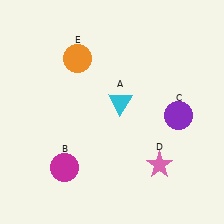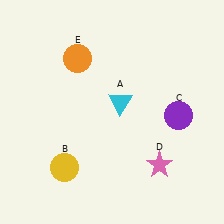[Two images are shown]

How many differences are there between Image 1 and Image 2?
There is 1 difference between the two images.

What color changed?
The circle (B) changed from magenta in Image 1 to yellow in Image 2.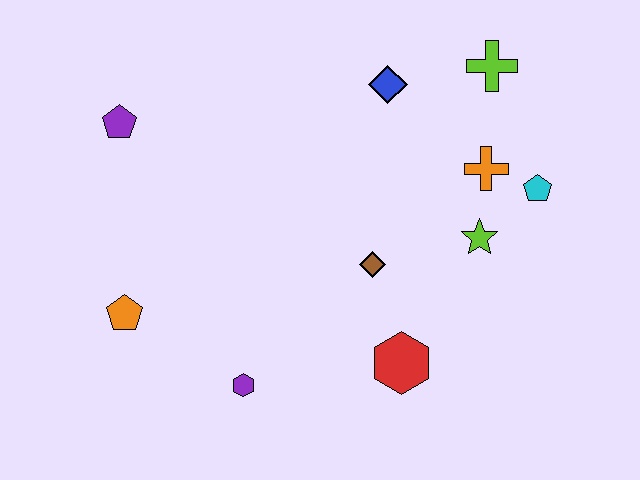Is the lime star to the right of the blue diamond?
Yes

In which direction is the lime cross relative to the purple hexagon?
The lime cross is above the purple hexagon.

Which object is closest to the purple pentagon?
The orange pentagon is closest to the purple pentagon.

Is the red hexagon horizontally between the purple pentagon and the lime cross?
Yes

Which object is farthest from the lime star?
The purple pentagon is farthest from the lime star.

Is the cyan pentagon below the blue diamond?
Yes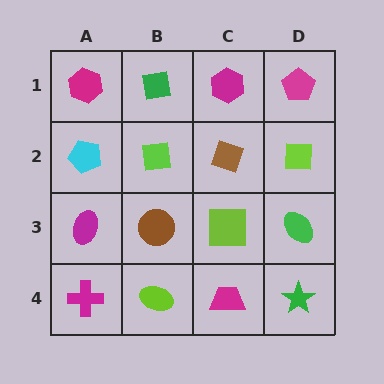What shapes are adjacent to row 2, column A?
A magenta hexagon (row 1, column A), a magenta ellipse (row 3, column A), a lime square (row 2, column B).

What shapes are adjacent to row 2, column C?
A magenta hexagon (row 1, column C), a lime square (row 3, column C), a lime square (row 2, column B), a lime square (row 2, column D).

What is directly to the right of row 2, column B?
A brown diamond.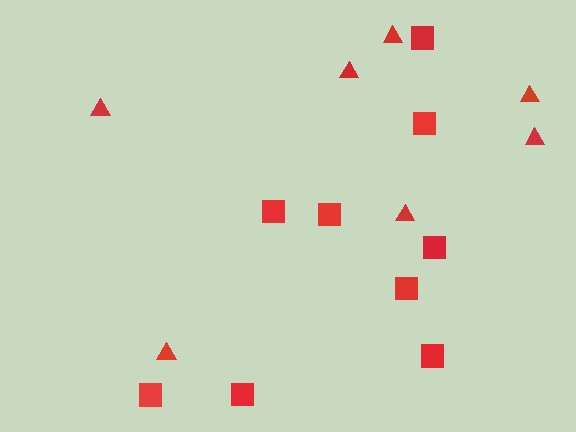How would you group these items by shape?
There are 2 groups: one group of triangles (7) and one group of squares (9).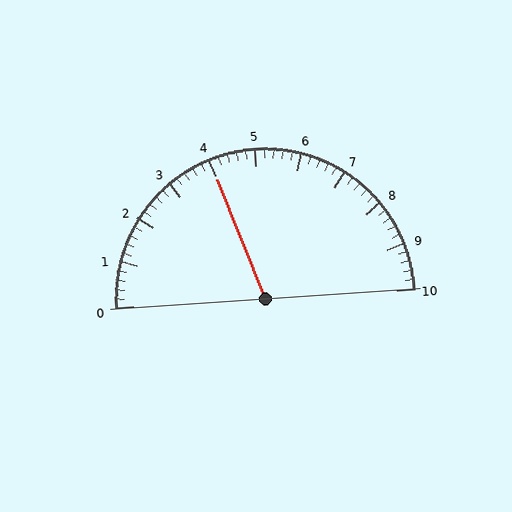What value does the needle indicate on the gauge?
The needle indicates approximately 4.0.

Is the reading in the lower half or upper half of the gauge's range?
The reading is in the lower half of the range (0 to 10).